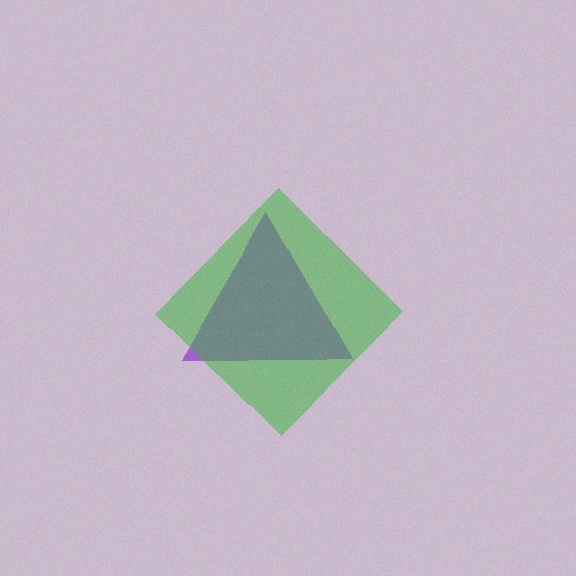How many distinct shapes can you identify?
There are 2 distinct shapes: a purple triangle, a green diamond.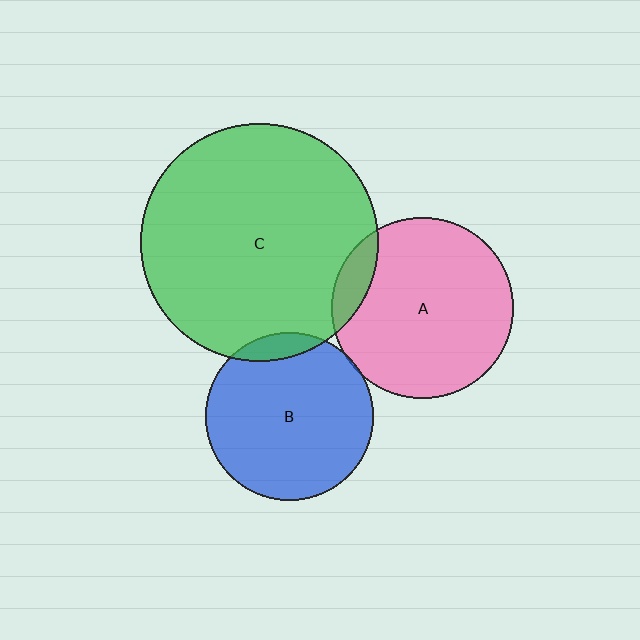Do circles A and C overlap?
Yes.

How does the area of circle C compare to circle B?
Approximately 2.0 times.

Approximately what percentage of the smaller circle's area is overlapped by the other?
Approximately 10%.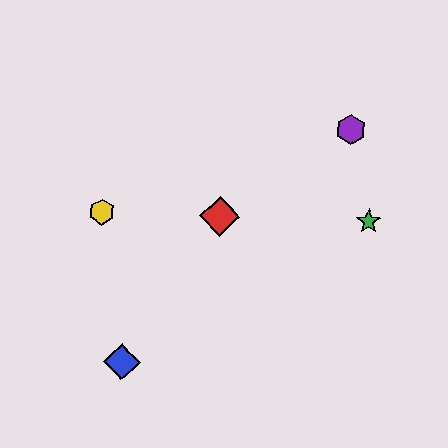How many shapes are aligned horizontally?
3 shapes (the red diamond, the green star, the yellow hexagon) are aligned horizontally.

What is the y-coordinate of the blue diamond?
The blue diamond is at y≈362.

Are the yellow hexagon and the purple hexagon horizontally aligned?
No, the yellow hexagon is at y≈212 and the purple hexagon is at y≈130.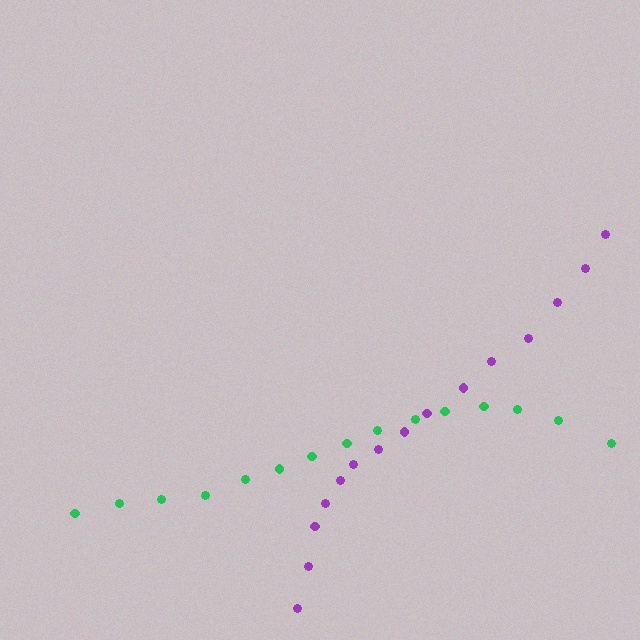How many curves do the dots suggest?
There are 2 distinct paths.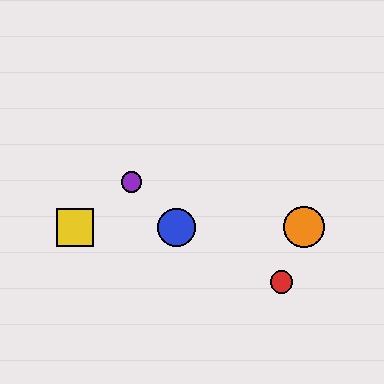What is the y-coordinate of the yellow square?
The yellow square is at y≈227.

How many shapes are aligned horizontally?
4 shapes (the blue circle, the green circle, the yellow square, the orange circle) are aligned horizontally.